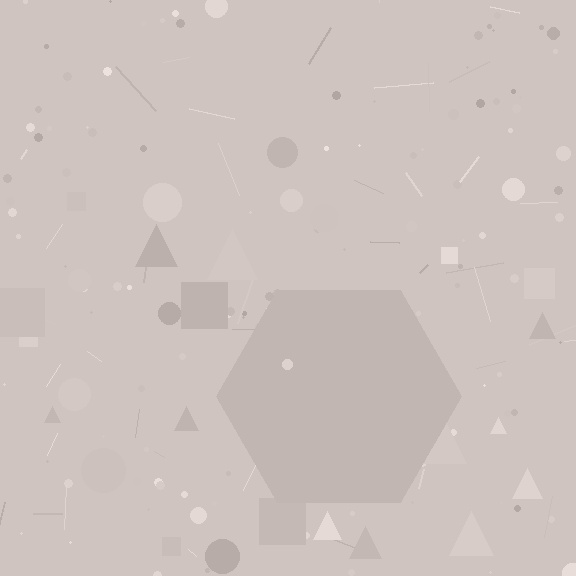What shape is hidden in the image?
A hexagon is hidden in the image.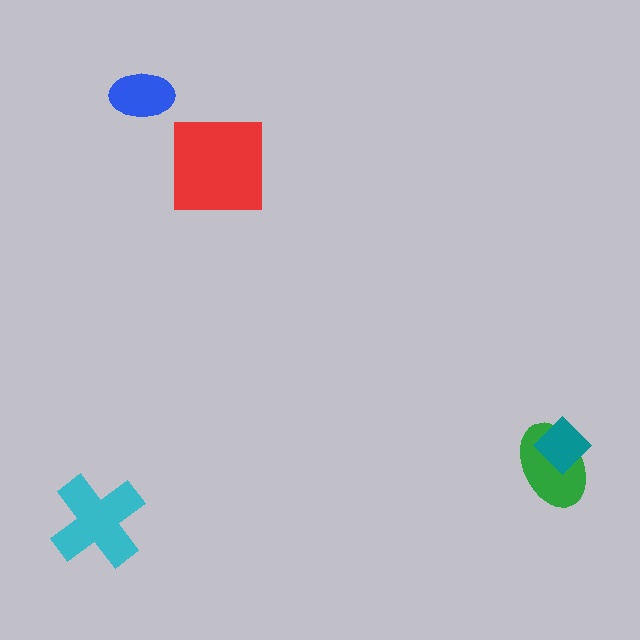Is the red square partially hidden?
No, no other shape covers it.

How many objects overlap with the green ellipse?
1 object overlaps with the green ellipse.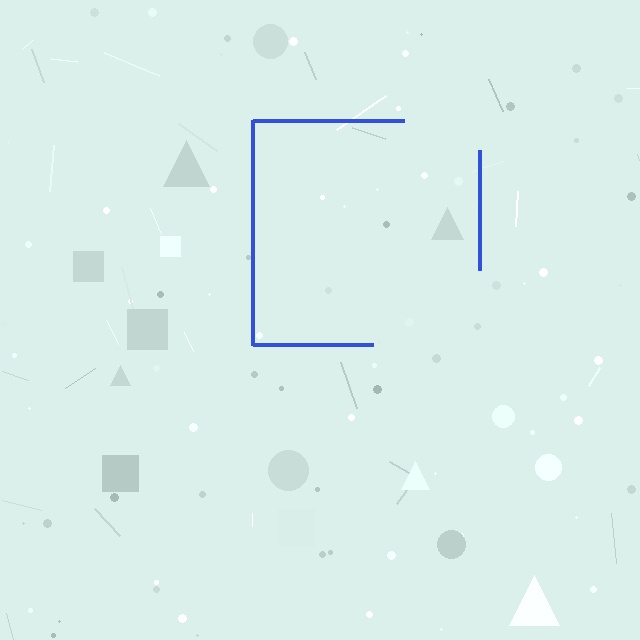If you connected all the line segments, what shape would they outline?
They would outline a square.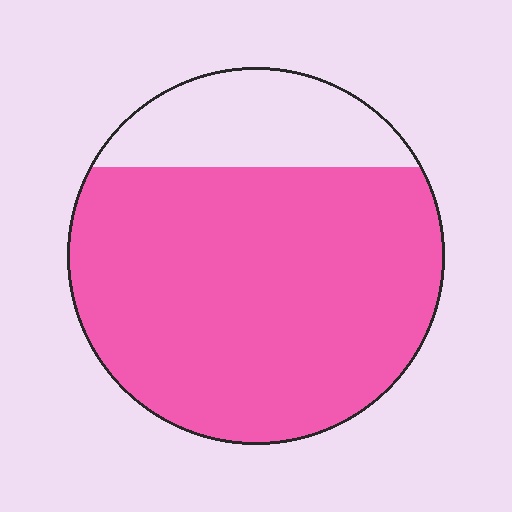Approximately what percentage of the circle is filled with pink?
Approximately 80%.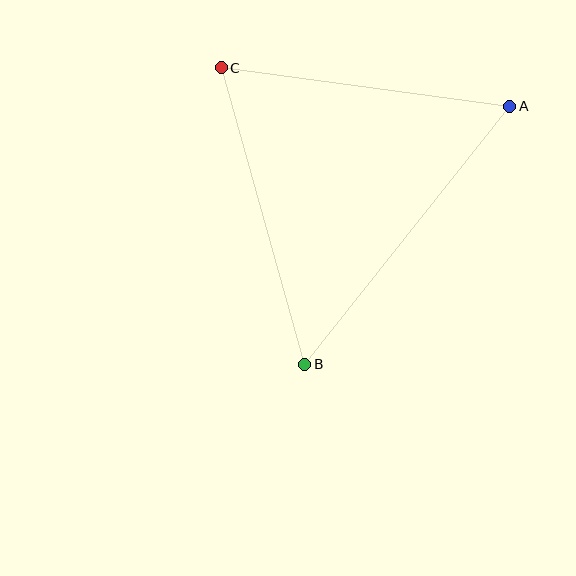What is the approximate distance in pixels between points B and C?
The distance between B and C is approximately 308 pixels.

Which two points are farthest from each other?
Points A and B are farthest from each other.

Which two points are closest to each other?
Points A and C are closest to each other.